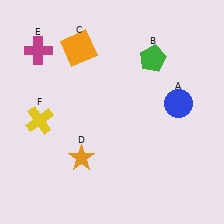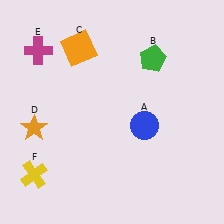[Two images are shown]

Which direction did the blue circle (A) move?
The blue circle (A) moved left.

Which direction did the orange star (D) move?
The orange star (D) moved left.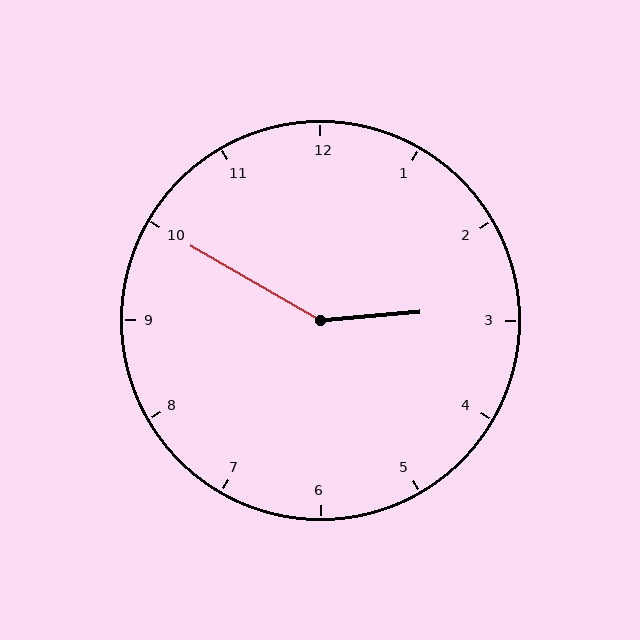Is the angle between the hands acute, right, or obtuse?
It is obtuse.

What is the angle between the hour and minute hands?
Approximately 145 degrees.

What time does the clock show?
2:50.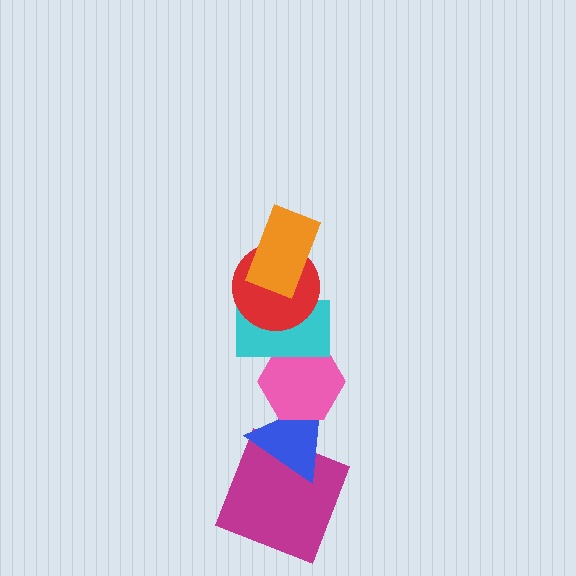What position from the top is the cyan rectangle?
The cyan rectangle is 3rd from the top.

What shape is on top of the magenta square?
The blue triangle is on top of the magenta square.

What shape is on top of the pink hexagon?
The cyan rectangle is on top of the pink hexagon.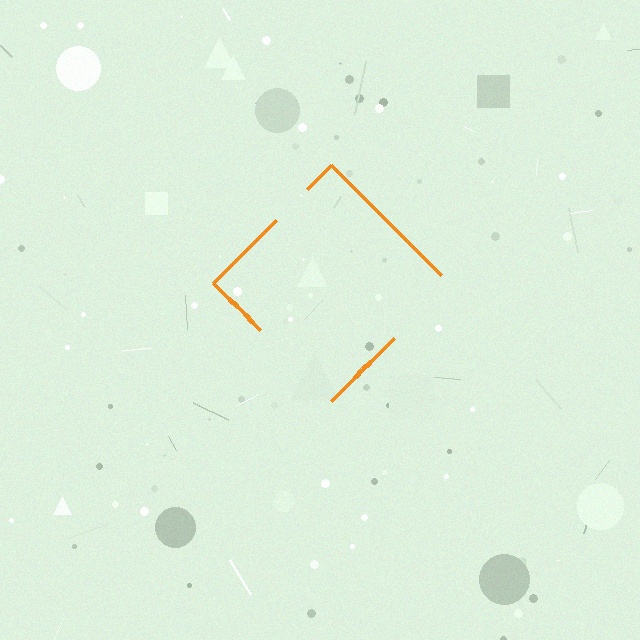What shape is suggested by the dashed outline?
The dashed outline suggests a diamond.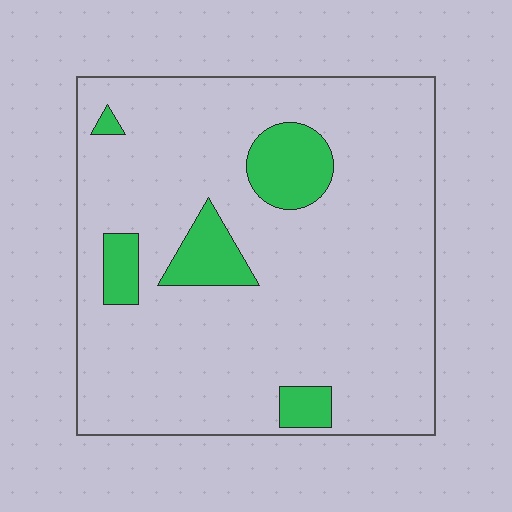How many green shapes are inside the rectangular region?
5.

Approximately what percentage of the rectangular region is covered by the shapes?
Approximately 10%.